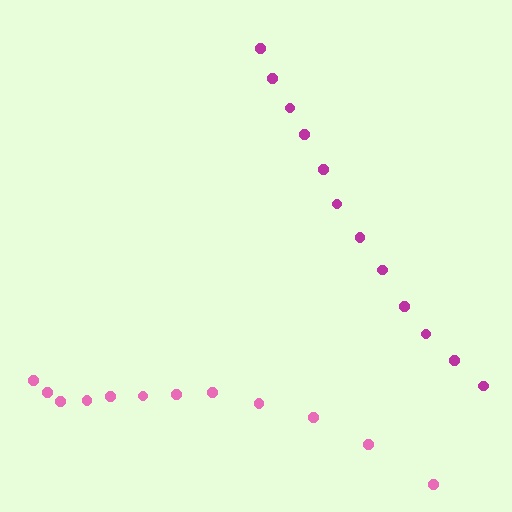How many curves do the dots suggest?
There are 2 distinct paths.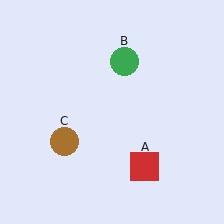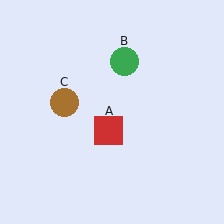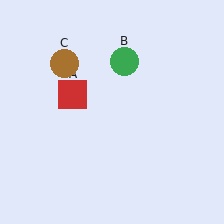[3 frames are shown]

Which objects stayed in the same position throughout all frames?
Green circle (object B) remained stationary.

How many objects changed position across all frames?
2 objects changed position: red square (object A), brown circle (object C).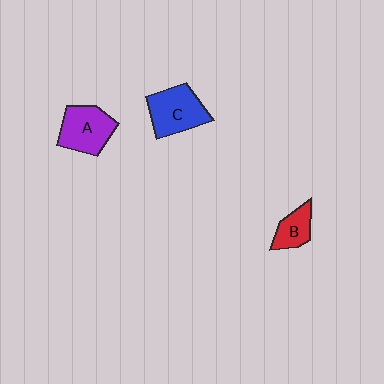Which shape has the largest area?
Shape C (blue).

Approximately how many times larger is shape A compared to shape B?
Approximately 1.8 times.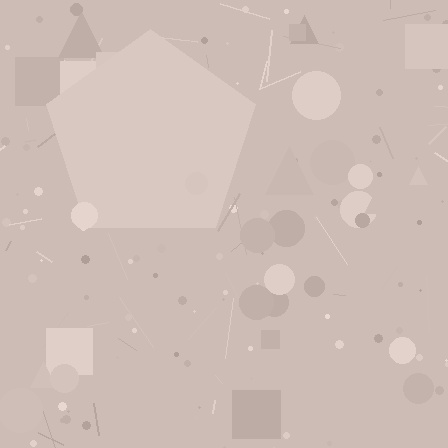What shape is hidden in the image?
A pentagon is hidden in the image.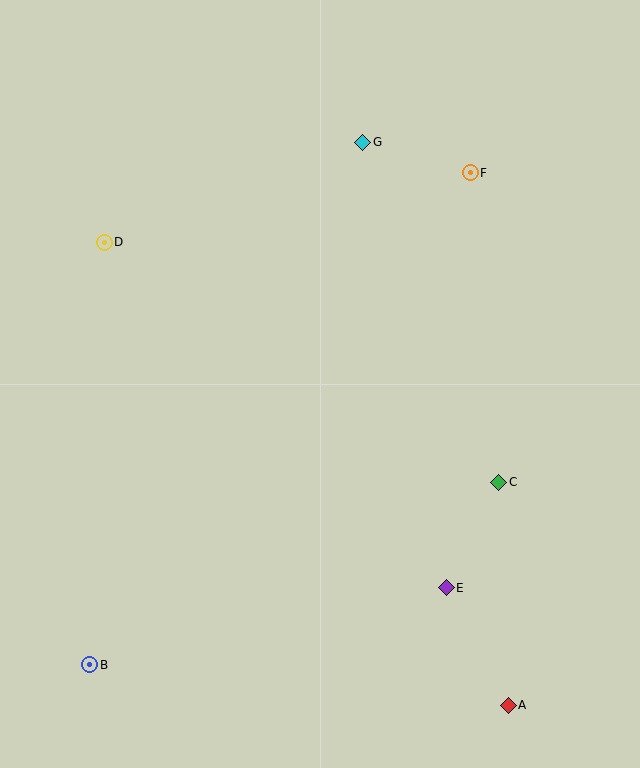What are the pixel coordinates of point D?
Point D is at (104, 242).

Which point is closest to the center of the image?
Point C at (499, 482) is closest to the center.